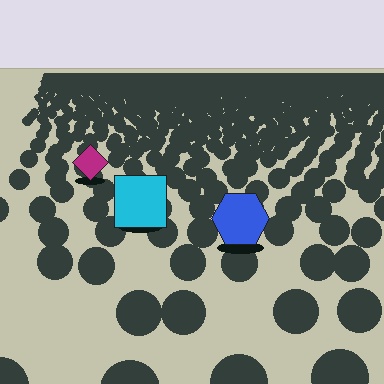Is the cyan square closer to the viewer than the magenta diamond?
Yes. The cyan square is closer — you can tell from the texture gradient: the ground texture is coarser near it.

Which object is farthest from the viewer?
The magenta diamond is farthest from the viewer. It appears smaller and the ground texture around it is denser.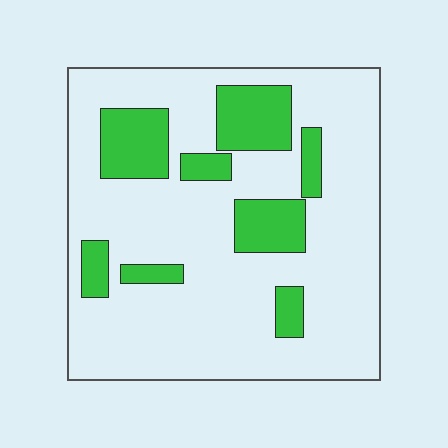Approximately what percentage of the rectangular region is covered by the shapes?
Approximately 20%.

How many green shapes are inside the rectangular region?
8.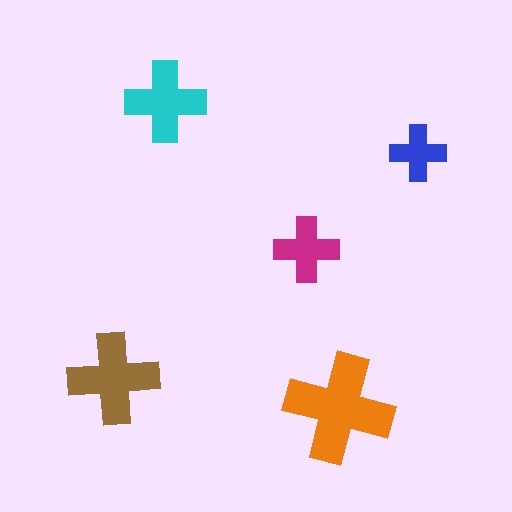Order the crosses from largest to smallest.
the orange one, the brown one, the cyan one, the magenta one, the blue one.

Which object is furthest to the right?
The blue cross is rightmost.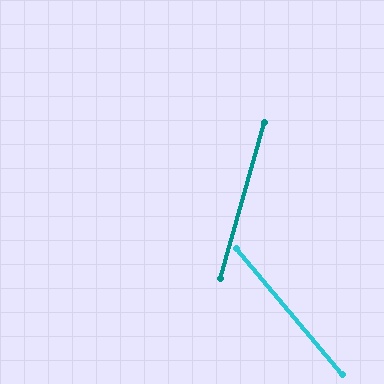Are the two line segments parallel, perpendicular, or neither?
Neither parallel nor perpendicular — they differ by about 56°.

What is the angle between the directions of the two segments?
Approximately 56 degrees.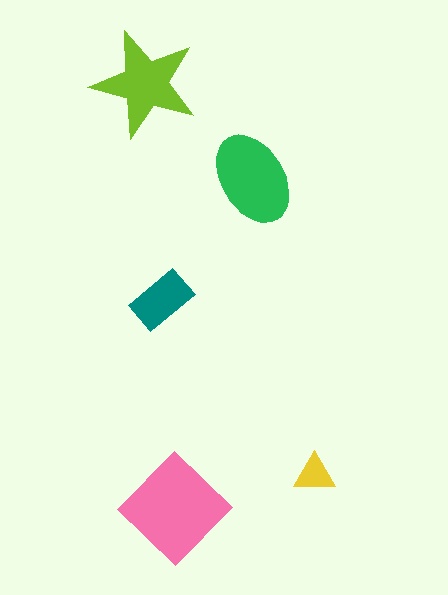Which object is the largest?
The pink diamond.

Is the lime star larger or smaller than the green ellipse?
Smaller.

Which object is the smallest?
The yellow triangle.